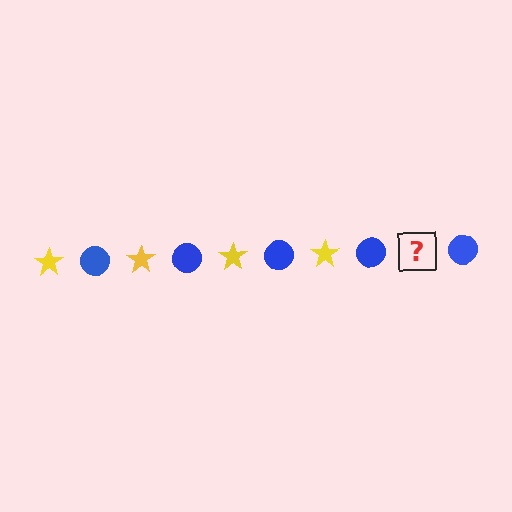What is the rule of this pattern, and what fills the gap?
The rule is that the pattern alternates between yellow star and blue circle. The gap should be filled with a yellow star.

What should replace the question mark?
The question mark should be replaced with a yellow star.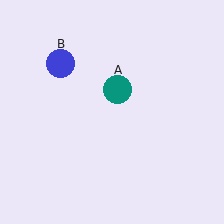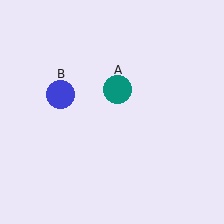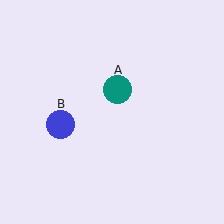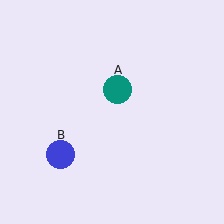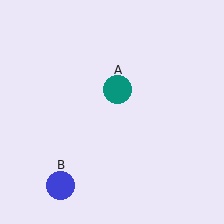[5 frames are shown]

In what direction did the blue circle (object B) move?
The blue circle (object B) moved down.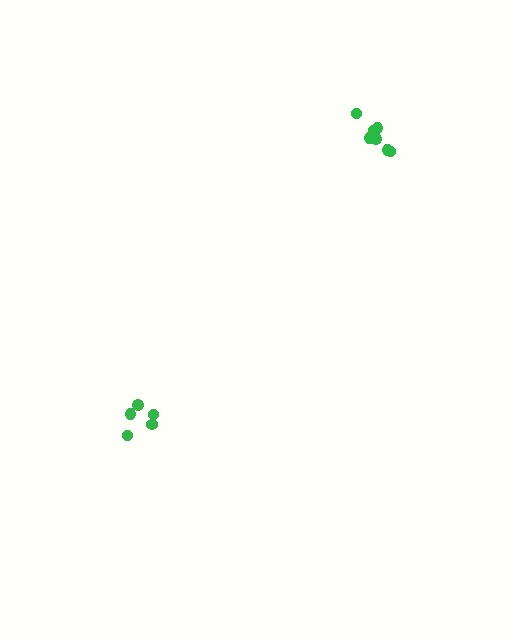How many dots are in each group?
Group 1: 7 dots, Group 2: 5 dots (12 total).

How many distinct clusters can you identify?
There are 2 distinct clusters.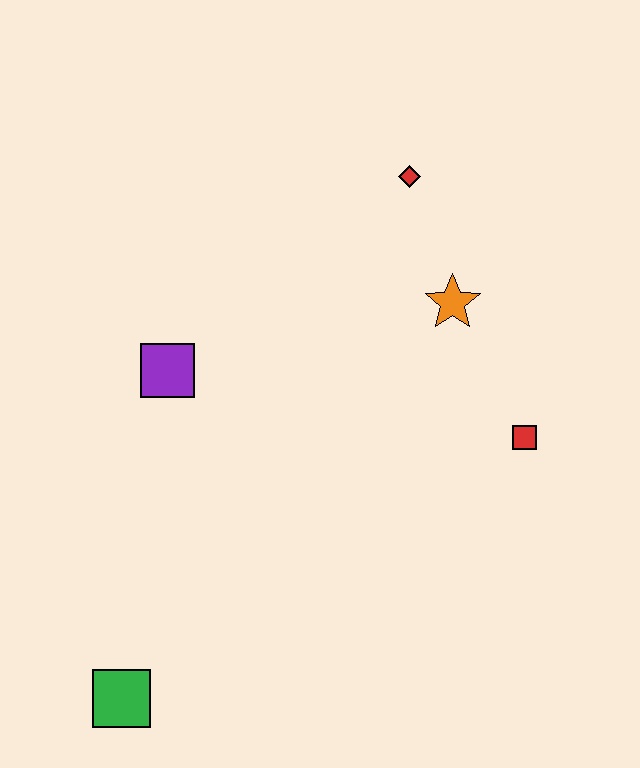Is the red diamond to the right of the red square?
No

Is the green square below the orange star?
Yes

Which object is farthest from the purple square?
The red square is farthest from the purple square.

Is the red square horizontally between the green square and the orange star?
No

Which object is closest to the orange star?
The red diamond is closest to the orange star.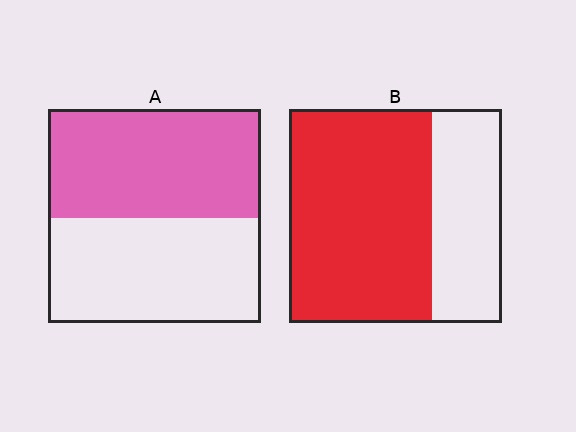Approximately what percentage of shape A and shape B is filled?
A is approximately 50% and B is approximately 65%.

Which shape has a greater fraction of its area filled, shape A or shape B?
Shape B.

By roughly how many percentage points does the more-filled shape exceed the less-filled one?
By roughly 15 percentage points (B over A).